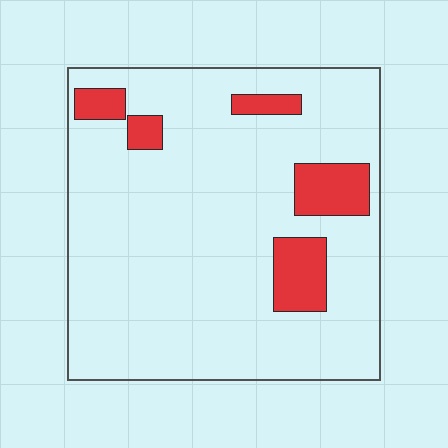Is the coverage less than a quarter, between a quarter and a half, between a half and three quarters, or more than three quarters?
Less than a quarter.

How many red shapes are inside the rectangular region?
5.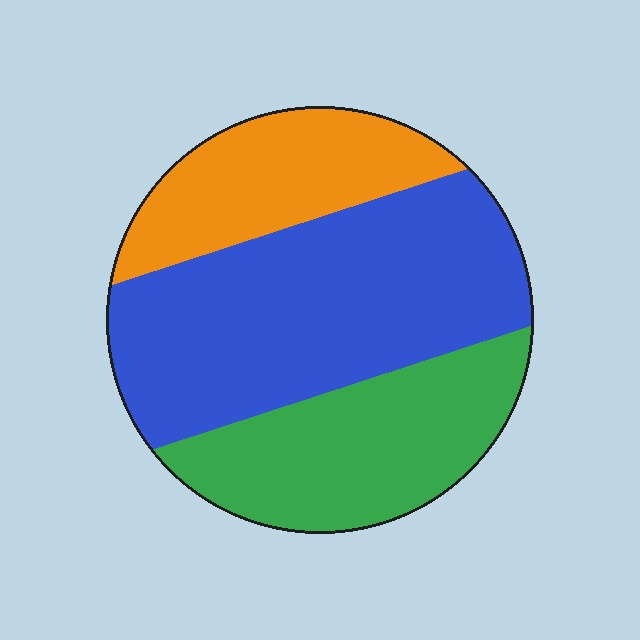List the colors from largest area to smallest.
From largest to smallest: blue, green, orange.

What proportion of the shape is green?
Green covers about 30% of the shape.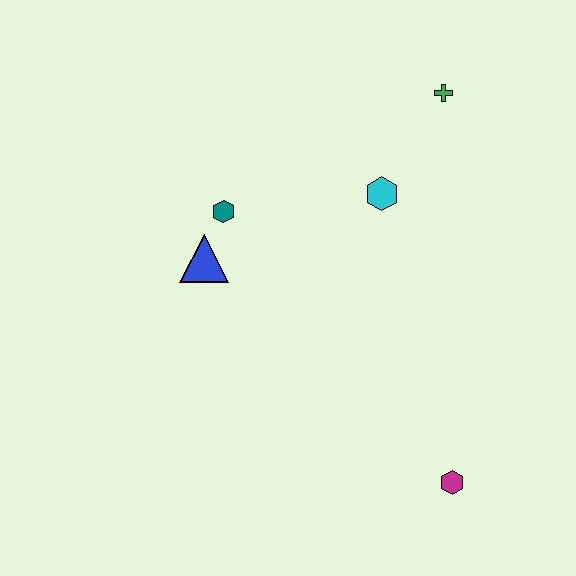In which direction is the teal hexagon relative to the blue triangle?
The teal hexagon is above the blue triangle.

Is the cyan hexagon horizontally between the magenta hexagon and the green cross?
No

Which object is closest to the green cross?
The cyan hexagon is closest to the green cross.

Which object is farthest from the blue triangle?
The magenta hexagon is farthest from the blue triangle.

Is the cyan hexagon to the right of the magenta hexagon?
No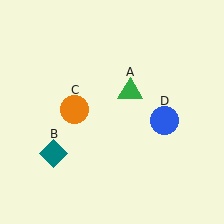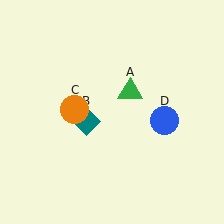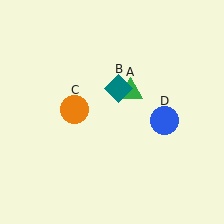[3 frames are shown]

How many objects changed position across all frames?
1 object changed position: teal diamond (object B).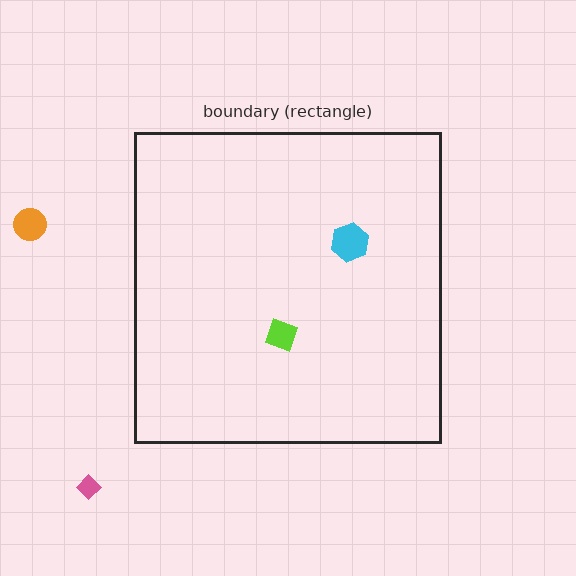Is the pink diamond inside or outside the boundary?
Outside.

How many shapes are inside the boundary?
2 inside, 2 outside.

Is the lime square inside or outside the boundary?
Inside.